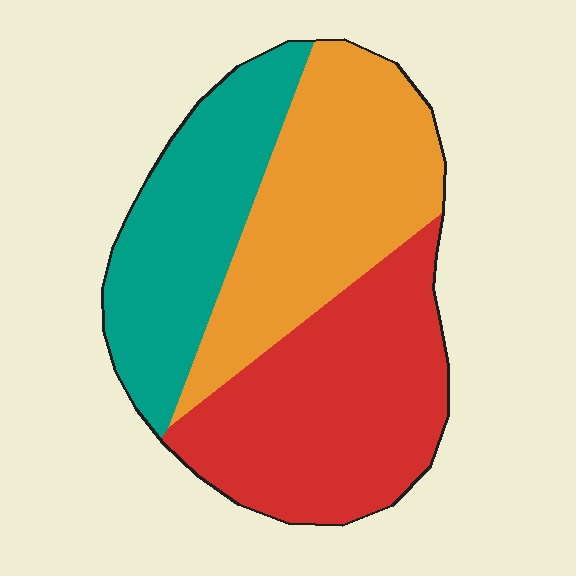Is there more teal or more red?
Red.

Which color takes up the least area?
Teal, at roughly 30%.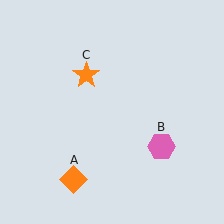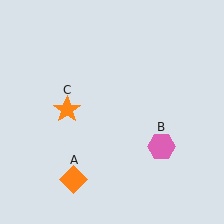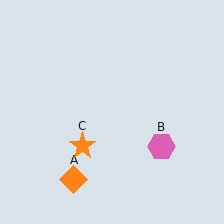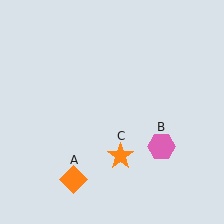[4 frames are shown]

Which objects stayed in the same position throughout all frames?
Orange diamond (object A) and pink hexagon (object B) remained stationary.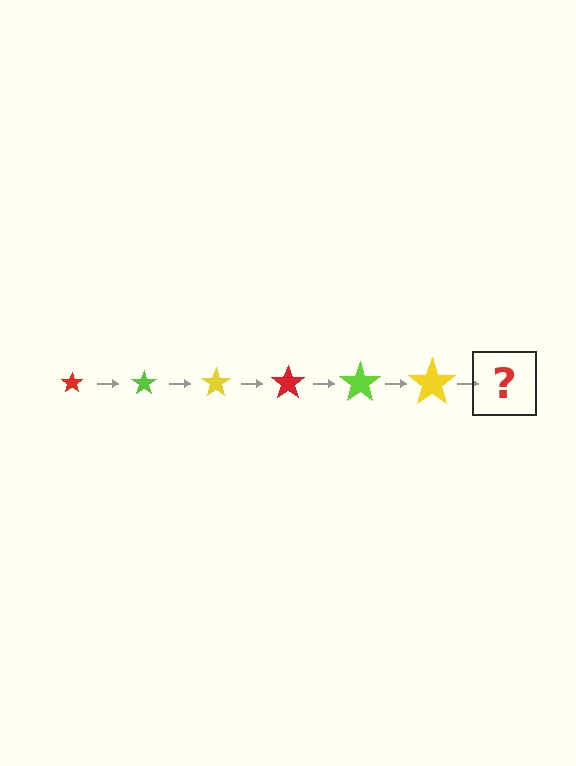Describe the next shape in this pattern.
It should be a red star, larger than the previous one.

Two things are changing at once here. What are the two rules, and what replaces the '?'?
The two rules are that the star grows larger each step and the color cycles through red, lime, and yellow. The '?' should be a red star, larger than the previous one.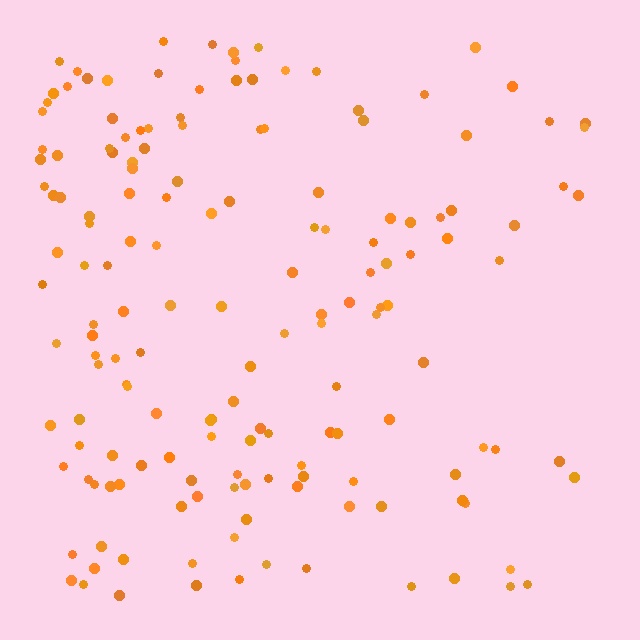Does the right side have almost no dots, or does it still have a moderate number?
Still a moderate number, just noticeably fewer than the left.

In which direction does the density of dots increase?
From right to left, with the left side densest.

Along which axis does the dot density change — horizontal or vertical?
Horizontal.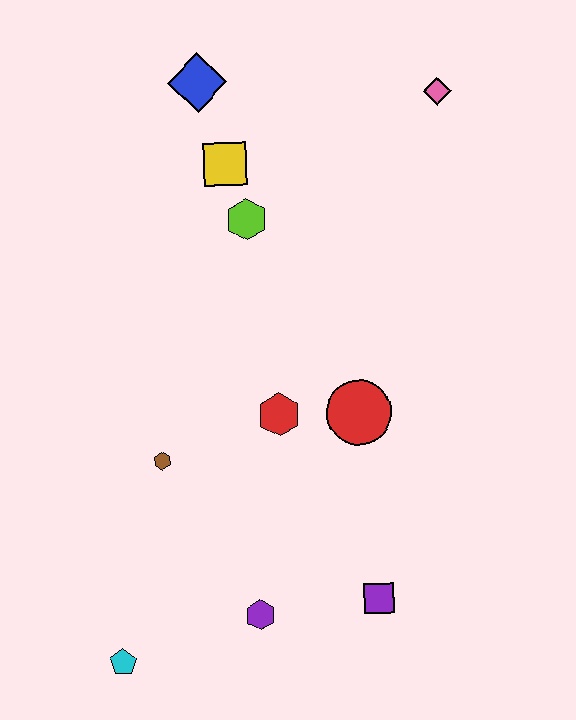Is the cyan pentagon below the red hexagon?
Yes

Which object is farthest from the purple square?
The blue diamond is farthest from the purple square.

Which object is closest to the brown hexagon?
The red hexagon is closest to the brown hexagon.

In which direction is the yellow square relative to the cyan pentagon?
The yellow square is above the cyan pentagon.